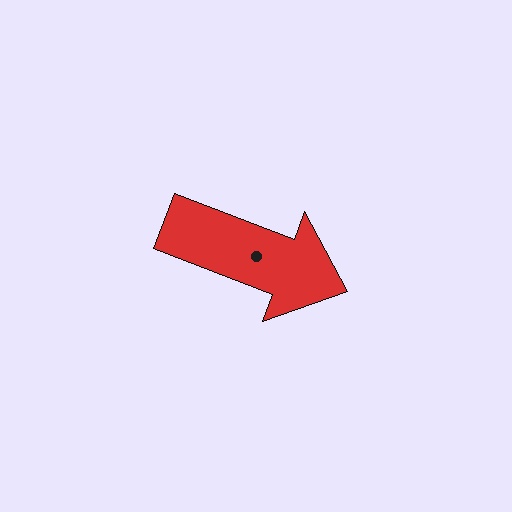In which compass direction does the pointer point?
East.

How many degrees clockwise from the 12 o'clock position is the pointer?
Approximately 111 degrees.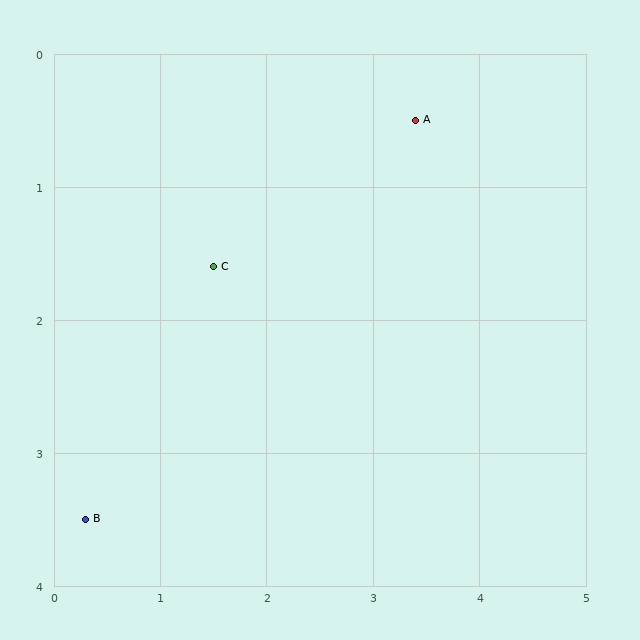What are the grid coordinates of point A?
Point A is at approximately (3.4, 0.5).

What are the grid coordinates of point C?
Point C is at approximately (1.5, 1.6).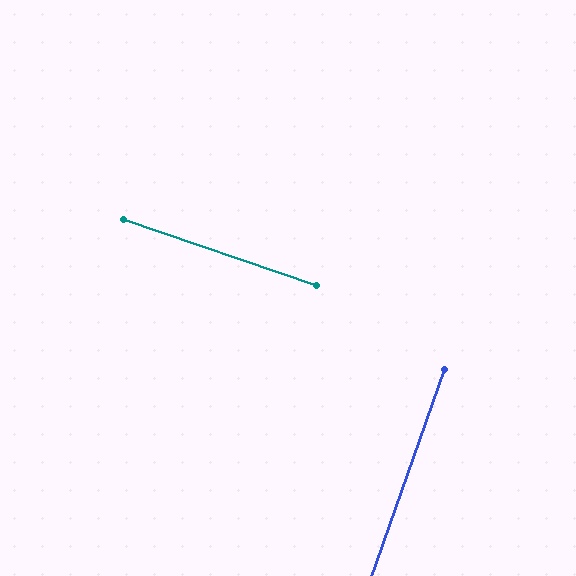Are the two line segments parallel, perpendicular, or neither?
Perpendicular — they meet at approximately 89°.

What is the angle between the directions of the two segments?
Approximately 89 degrees.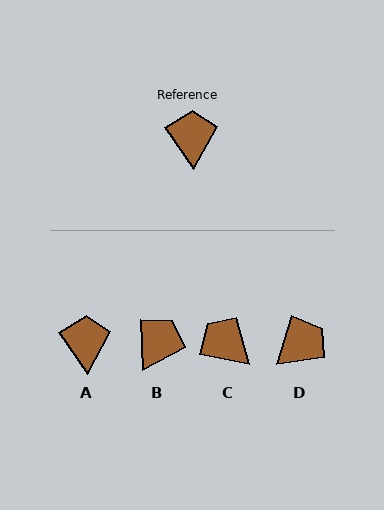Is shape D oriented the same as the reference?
No, it is off by about 52 degrees.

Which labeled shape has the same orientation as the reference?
A.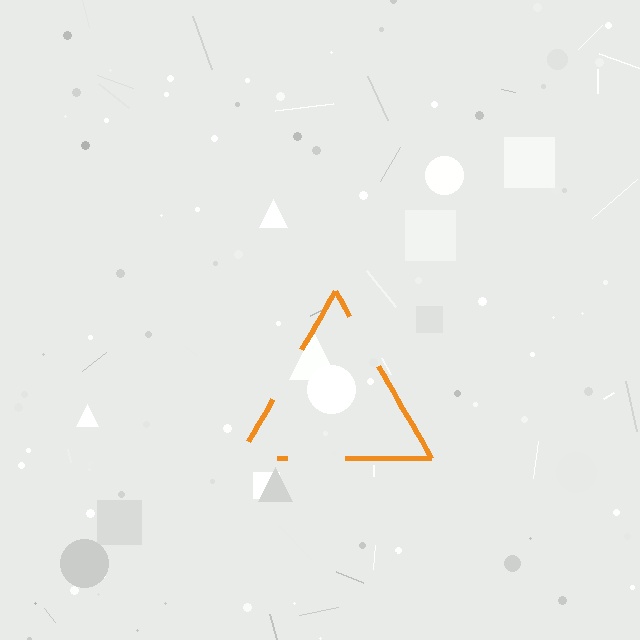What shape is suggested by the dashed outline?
The dashed outline suggests a triangle.